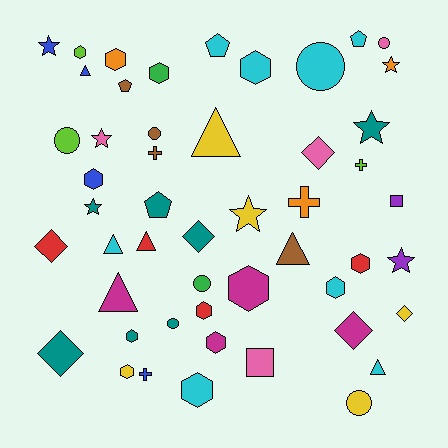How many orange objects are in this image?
There are 3 orange objects.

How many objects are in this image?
There are 50 objects.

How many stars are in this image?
There are 7 stars.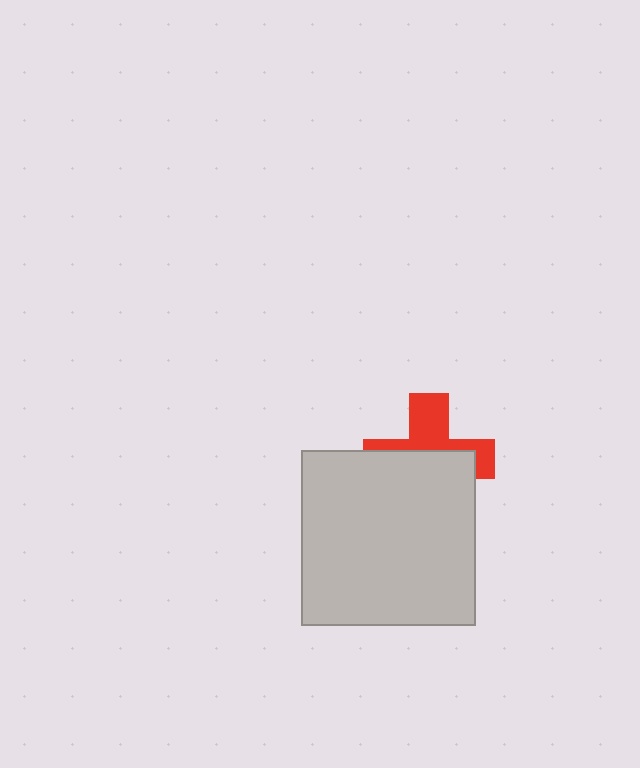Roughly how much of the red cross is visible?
A small part of it is visible (roughly 42%).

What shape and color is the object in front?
The object in front is a light gray square.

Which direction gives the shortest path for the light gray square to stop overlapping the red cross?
Moving down gives the shortest separation.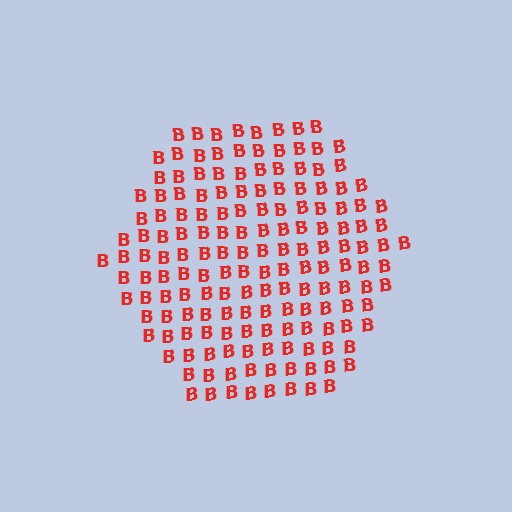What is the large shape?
The large shape is a hexagon.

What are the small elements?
The small elements are letter B's.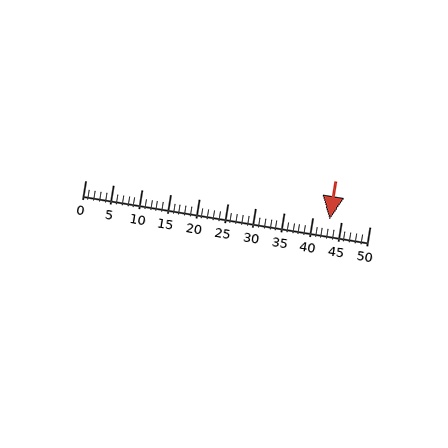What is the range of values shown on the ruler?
The ruler shows values from 0 to 50.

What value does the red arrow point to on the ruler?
The red arrow points to approximately 43.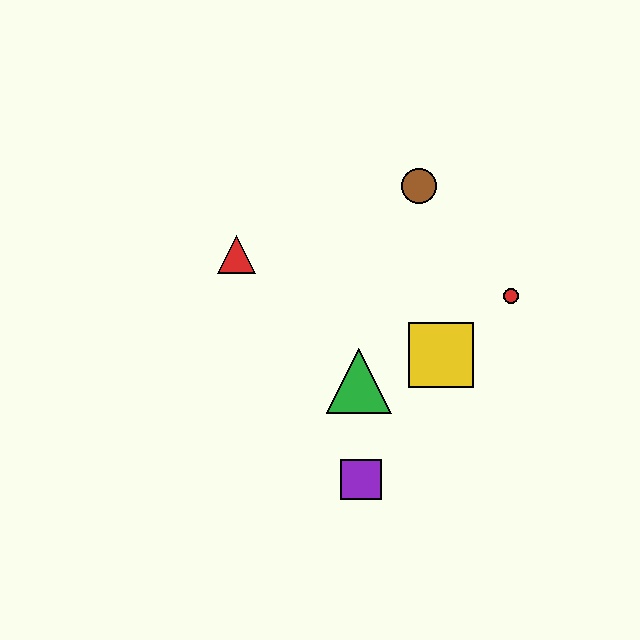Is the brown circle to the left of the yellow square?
Yes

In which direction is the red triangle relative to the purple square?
The red triangle is above the purple square.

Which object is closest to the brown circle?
The red circle is closest to the brown circle.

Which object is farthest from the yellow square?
The red triangle is farthest from the yellow square.